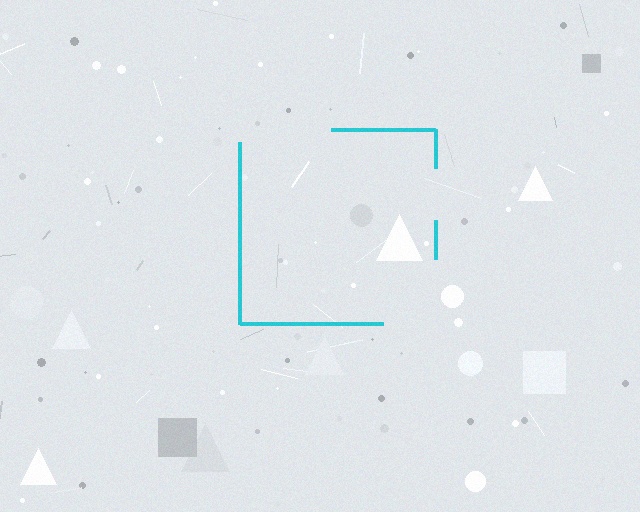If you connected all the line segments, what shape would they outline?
They would outline a square.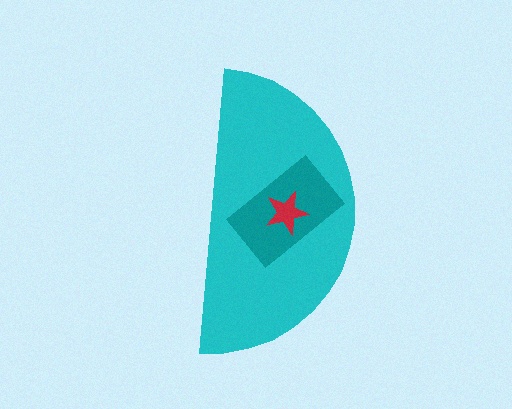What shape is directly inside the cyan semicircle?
The teal rectangle.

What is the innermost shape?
The red star.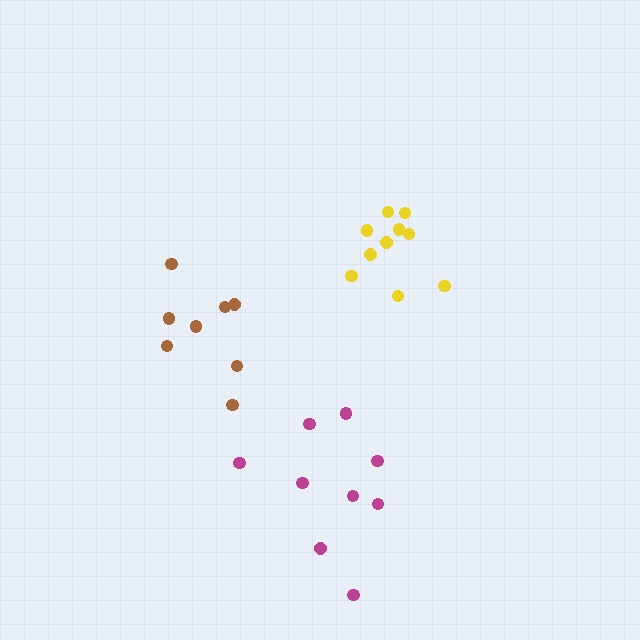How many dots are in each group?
Group 1: 9 dots, Group 2: 10 dots, Group 3: 8 dots (27 total).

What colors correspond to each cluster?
The clusters are colored: magenta, yellow, brown.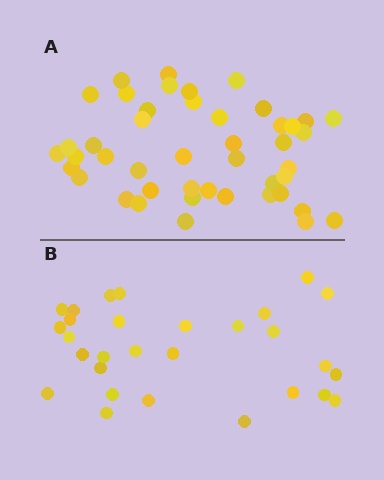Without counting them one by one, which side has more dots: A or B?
Region A (the top region) has more dots.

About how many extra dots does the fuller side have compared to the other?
Region A has approximately 15 more dots than region B.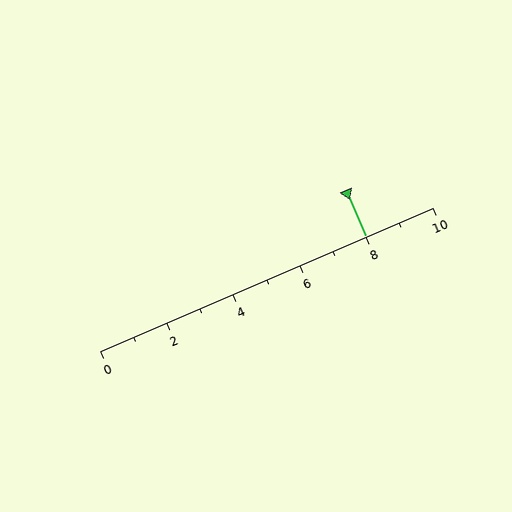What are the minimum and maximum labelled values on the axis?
The axis runs from 0 to 10.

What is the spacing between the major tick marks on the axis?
The major ticks are spaced 2 apart.